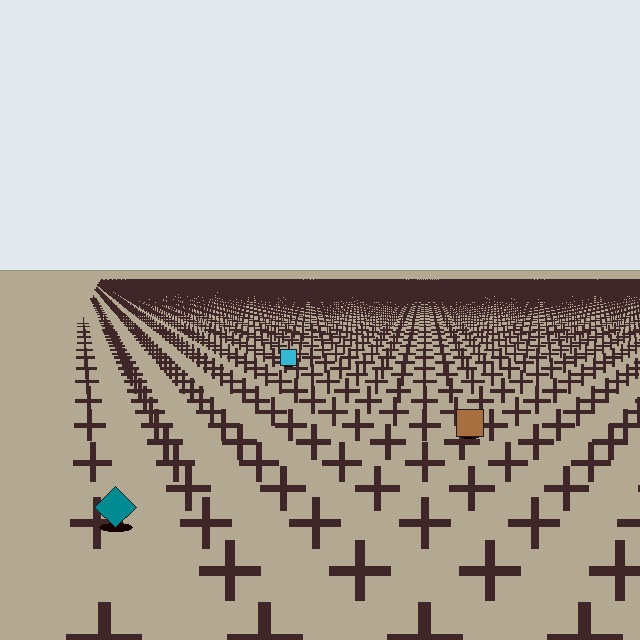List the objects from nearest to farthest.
From nearest to farthest: the teal diamond, the brown square, the cyan square.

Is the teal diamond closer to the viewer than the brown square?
Yes. The teal diamond is closer — you can tell from the texture gradient: the ground texture is coarser near it.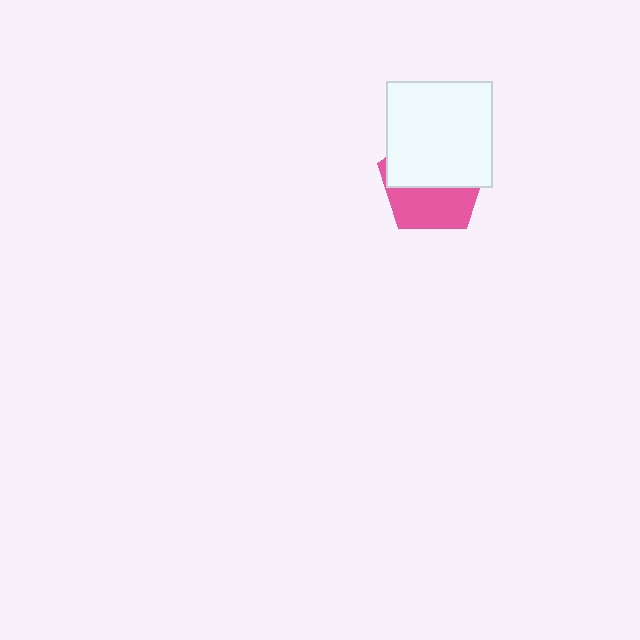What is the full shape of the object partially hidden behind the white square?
The partially hidden object is a pink pentagon.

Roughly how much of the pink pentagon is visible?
A small part of it is visible (roughly 44%).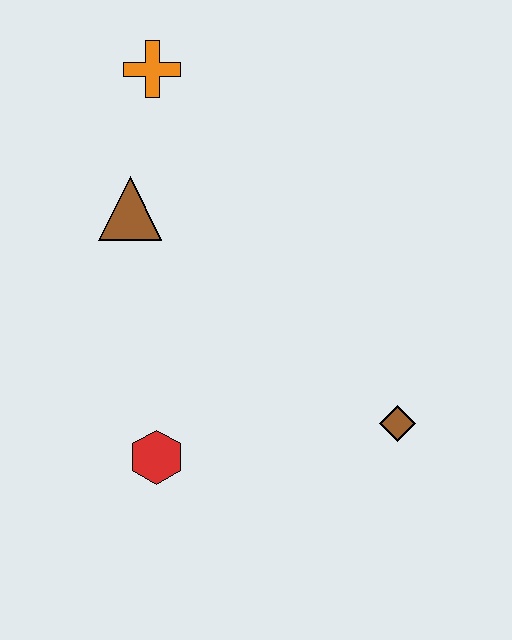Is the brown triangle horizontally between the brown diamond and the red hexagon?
No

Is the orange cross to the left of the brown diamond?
Yes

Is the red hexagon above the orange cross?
No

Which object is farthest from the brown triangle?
The brown diamond is farthest from the brown triangle.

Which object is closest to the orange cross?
The brown triangle is closest to the orange cross.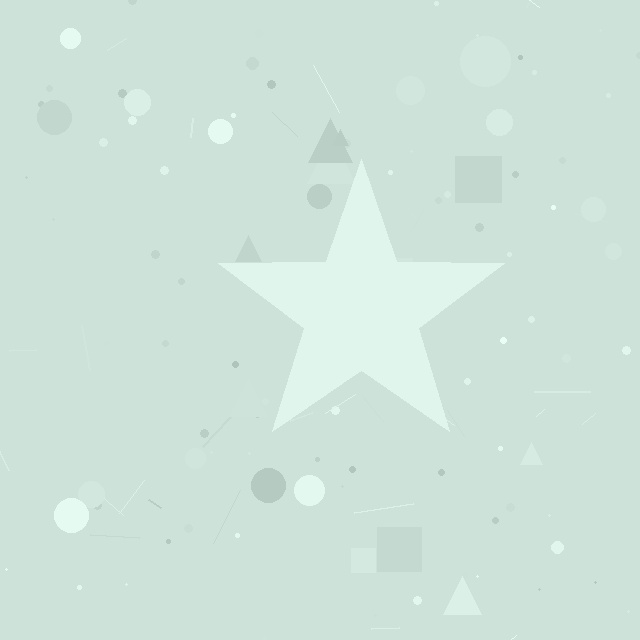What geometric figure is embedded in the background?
A star is embedded in the background.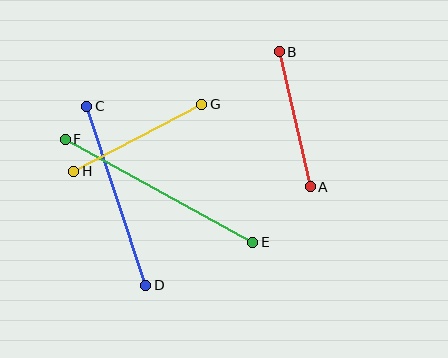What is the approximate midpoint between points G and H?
The midpoint is at approximately (138, 138) pixels.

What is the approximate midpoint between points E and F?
The midpoint is at approximately (159, 191) pixels.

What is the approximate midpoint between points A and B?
The midpoint is at approximately (295, 119) pixels.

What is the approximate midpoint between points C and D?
The midpoint is at approximately (116, 196) pixels.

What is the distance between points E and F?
The distance is approximately 214 pixels.